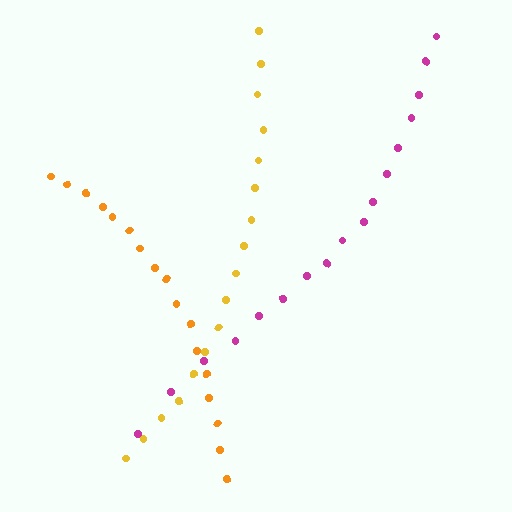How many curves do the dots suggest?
There are 3 distinct paths.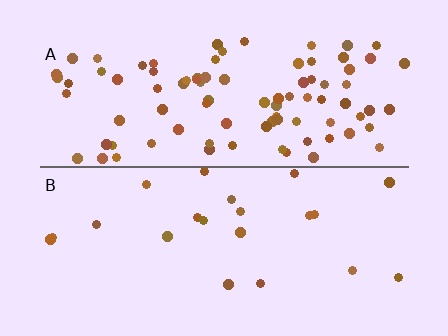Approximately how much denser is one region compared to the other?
Approximately 4.1× — region A over region B.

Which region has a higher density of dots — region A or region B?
A (the top).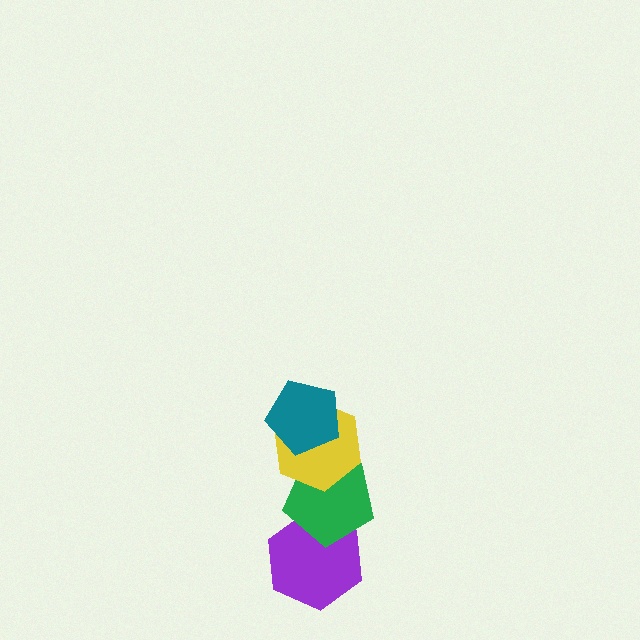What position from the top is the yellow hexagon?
The yellow hexagon is 2nd from the top.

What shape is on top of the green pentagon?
The yellow hexagon is on top of the green pentagon.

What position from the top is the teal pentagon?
The teal pentagon is 1st from the top.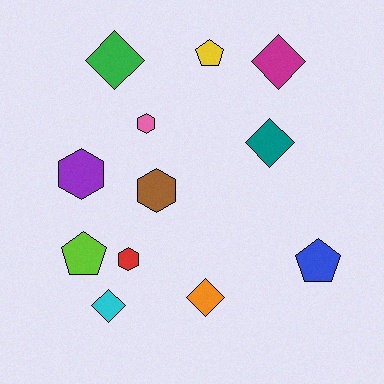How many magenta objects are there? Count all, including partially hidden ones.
There is 1 magenta object.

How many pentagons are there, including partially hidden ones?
There are 3 pentagons.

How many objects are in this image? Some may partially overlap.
There are 12 objects.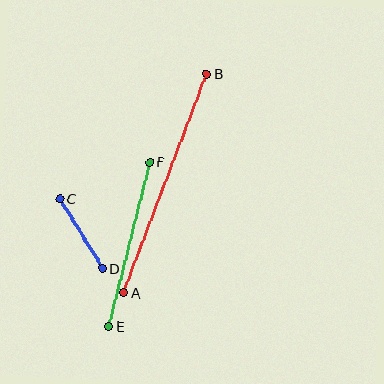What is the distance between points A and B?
The distance is approximately 234 pixels.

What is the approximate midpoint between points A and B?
The midpoint is at approximately (165, 183) pixels.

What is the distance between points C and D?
The distance is approximately 81 pixels.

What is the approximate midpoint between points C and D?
The midpoint is at approximately (81, 233) pixels.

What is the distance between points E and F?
The distance is approximately 169 pixels.